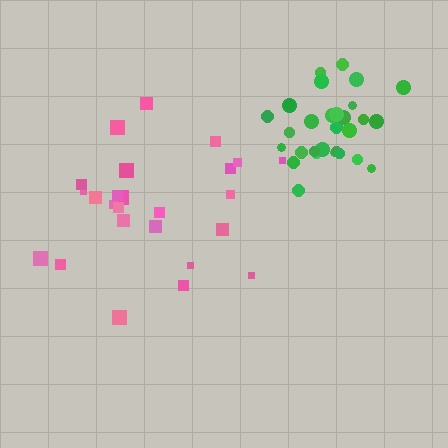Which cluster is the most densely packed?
Green.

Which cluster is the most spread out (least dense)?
Pink.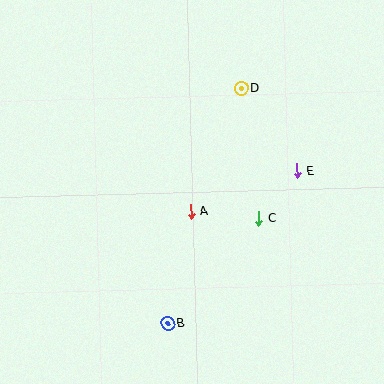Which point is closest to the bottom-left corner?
Point B is closest to the bottom-left corner.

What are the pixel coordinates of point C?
Point C is at (258, 219).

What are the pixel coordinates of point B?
Point B is at (168, 323).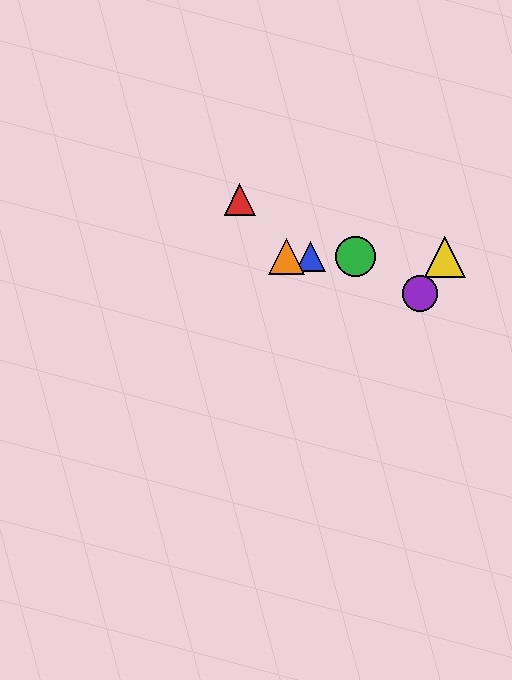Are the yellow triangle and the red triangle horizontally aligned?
No, the yellow triangle is at y≈257 and the red triangle is at y≈200.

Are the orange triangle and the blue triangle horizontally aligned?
Yes, both are at y≈257.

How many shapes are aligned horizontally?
4 shapes (the blue triangle, the green circle, the yellow triangle, the orange triangle) are aligned horizontally.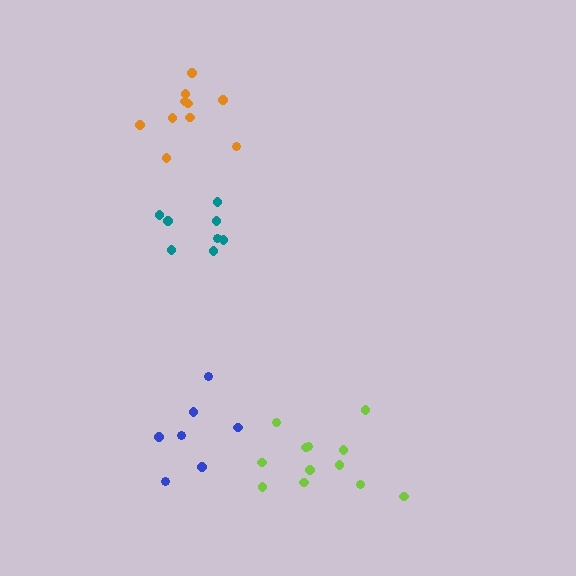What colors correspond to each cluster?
The clusters are colored: teal, lime, orange, blue.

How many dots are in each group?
Group 1: 8 dots, Group 2: 12 dots, Group 3: 10 dots, Group 4: 7 dots (37 total).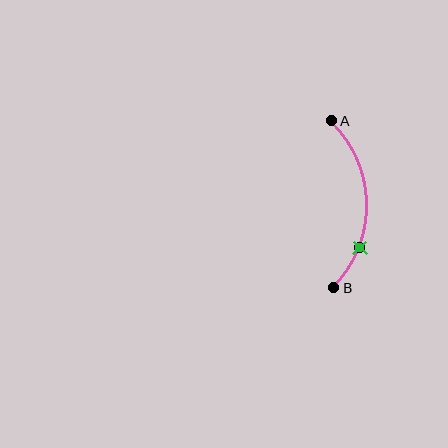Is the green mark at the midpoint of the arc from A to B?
No. The green mark lies on the arc but is closer to endpoint B. The arc midpoint would be at the point on the curve equidistant along the arc from both A and B.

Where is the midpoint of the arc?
The arc midpoint is the point on the curve farthest from the straight line joining A and B. It sits to the right of that line.